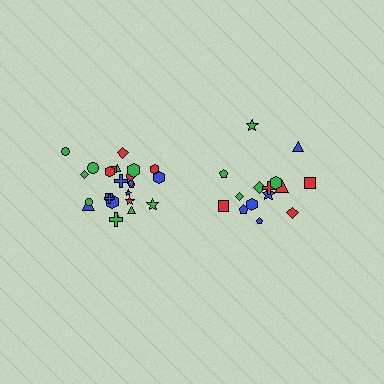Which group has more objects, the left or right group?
The left group.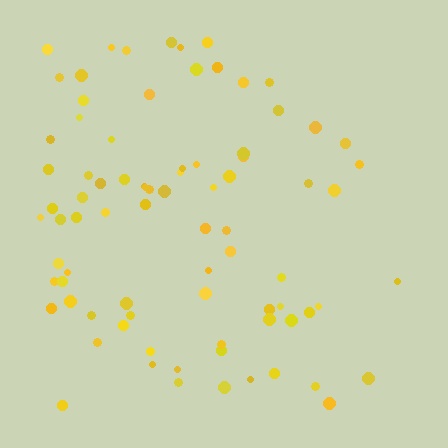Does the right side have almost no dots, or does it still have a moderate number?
Still a moderate number, just noticeably fewer than the left.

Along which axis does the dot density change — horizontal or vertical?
Horizontal.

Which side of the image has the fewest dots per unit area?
The right.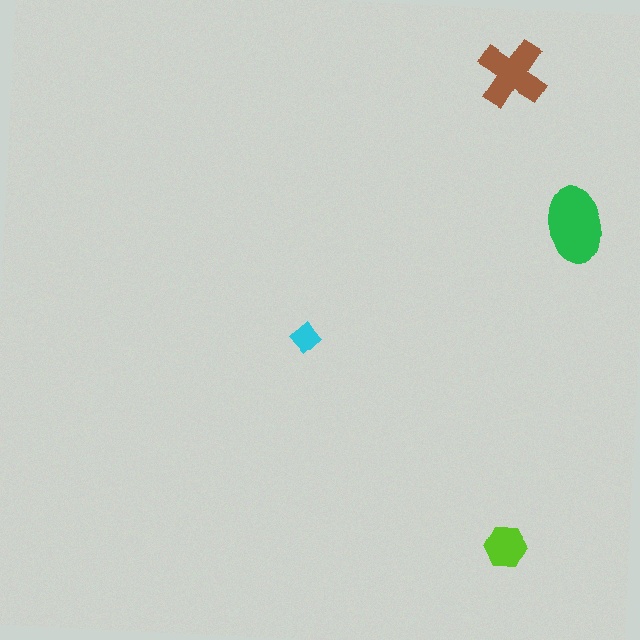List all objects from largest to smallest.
The green ellipse, the brown cross, the lime hexagon, the cyan diamond.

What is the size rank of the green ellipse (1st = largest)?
1st.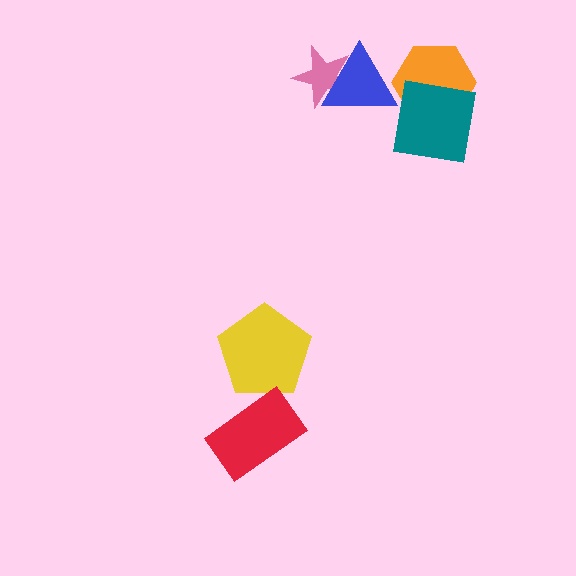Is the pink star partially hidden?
Yes, it is partially covered by another shape.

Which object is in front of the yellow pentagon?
The red rectangle is in front of the yellow pentagon.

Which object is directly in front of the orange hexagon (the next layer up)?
The teal square is directly in front of the orange hexagon.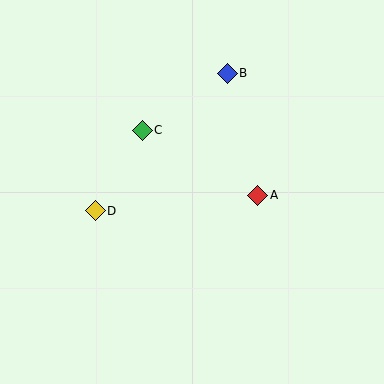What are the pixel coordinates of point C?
Point C is at (142, 130).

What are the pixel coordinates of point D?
Point D is at (95, 211).